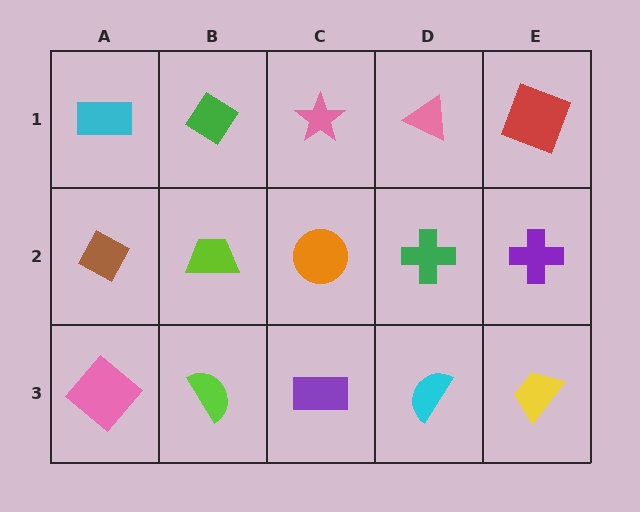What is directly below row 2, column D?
A cyan semicircle.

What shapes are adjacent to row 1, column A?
A brown diamond (row 2, column A), a green diamond (row 1, column B).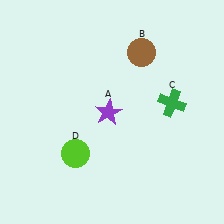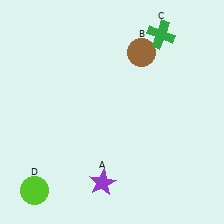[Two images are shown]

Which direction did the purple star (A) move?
The purple star (A) moved down.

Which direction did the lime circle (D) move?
The lime circle (D) moved left.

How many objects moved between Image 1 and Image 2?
3 objects moved between the two images.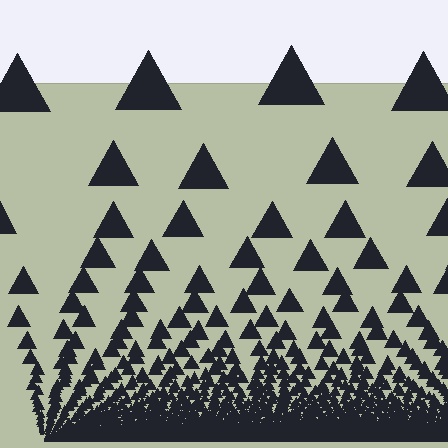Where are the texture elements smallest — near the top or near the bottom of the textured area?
Near the bottom.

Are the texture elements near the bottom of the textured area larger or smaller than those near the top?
Smaller. The gradient is inverted — elements near the bottom are smaller and denser.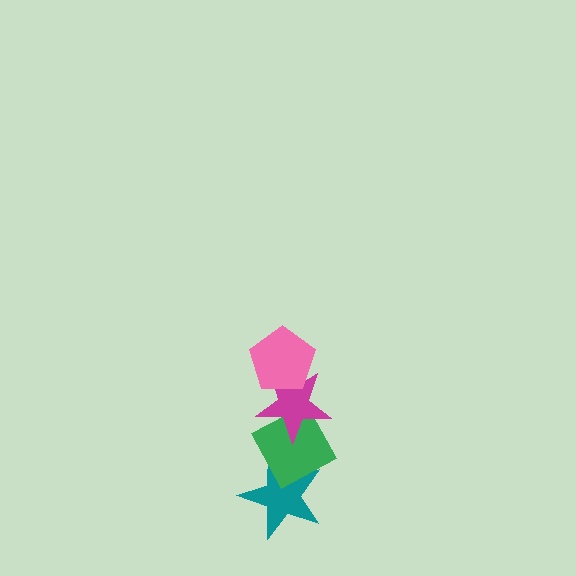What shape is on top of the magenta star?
The pink pentagon is on top of the magenta star.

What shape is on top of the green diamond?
The magenta star is on top of the green diamond.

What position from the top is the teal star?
The teal star is 4th from the top.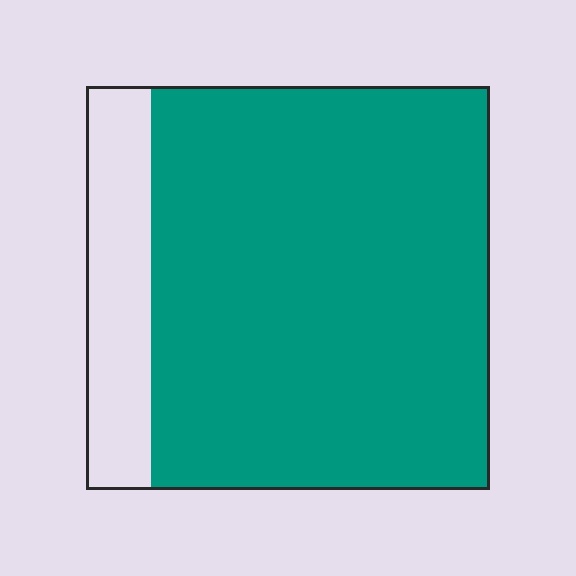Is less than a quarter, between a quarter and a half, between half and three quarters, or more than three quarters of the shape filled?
More than three quarters.